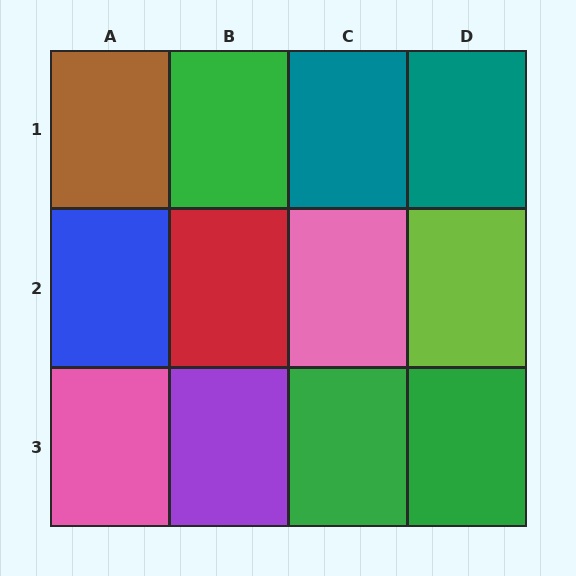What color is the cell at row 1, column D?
Teal.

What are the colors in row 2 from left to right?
Blue, red, pink, lime.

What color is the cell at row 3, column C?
Green.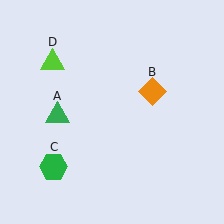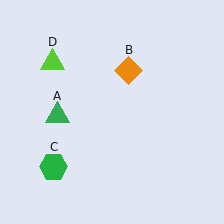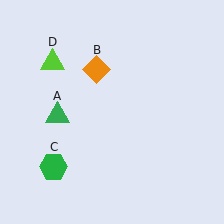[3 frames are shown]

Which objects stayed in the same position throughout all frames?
Green triangle (object A) and green hexagon (object C) and lime triangle (object D) remained stationary.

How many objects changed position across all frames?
1 object changed position: orange diamond (object B).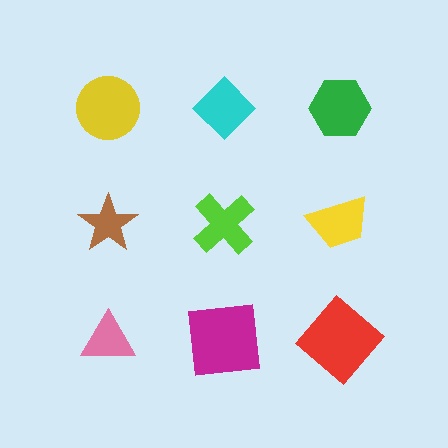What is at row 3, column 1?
A pink triangle.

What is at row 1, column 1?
A yellow circle.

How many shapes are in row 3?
3 shapes.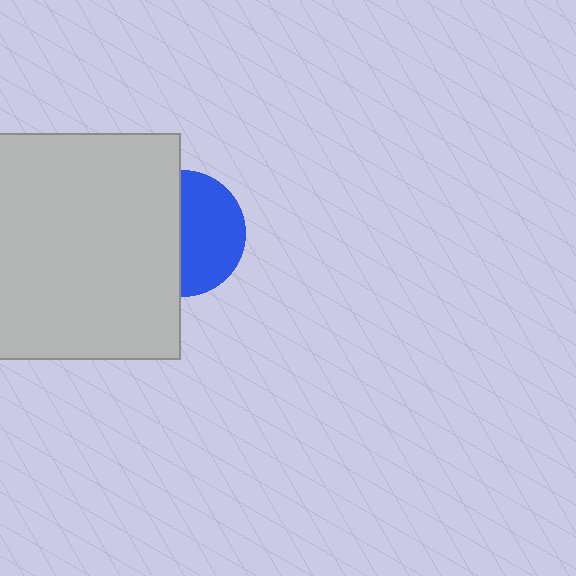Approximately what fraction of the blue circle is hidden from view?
Roughly 49% of the blue circle is hidden behind the light gray rectangle.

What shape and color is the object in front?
The object in front is a light gray rectangle.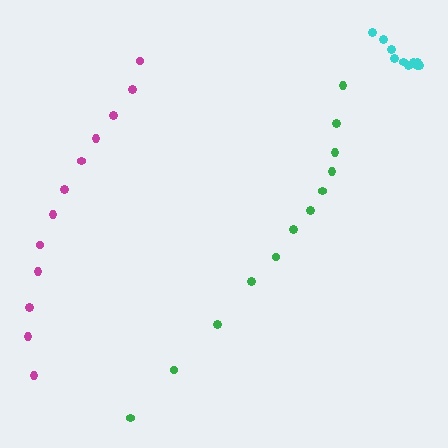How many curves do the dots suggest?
There are 3 distinct paths.